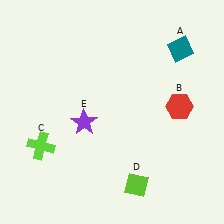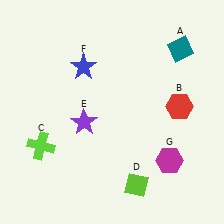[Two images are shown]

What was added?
A blue star (F), a magenta hexagon (G) were added in Image 2.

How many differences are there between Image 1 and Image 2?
There are 2 differences between the two images.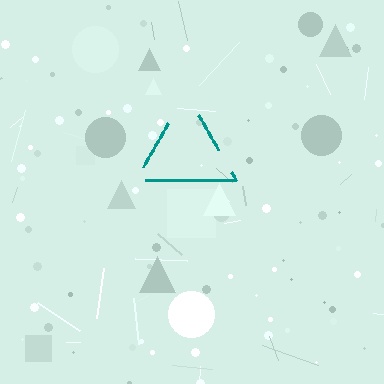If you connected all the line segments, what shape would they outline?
They would outline a triangle.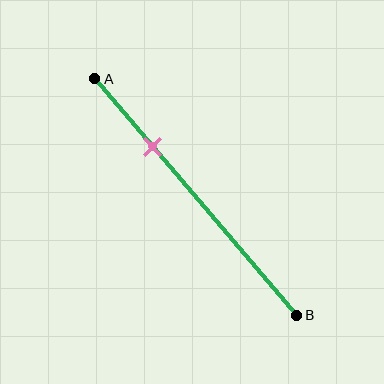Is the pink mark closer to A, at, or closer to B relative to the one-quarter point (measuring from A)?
The pink mark is closer to point B than the one-quarter point of segment AB.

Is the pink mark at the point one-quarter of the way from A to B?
No, the mark is at about 30% from A, not at the 25% one-quarter point.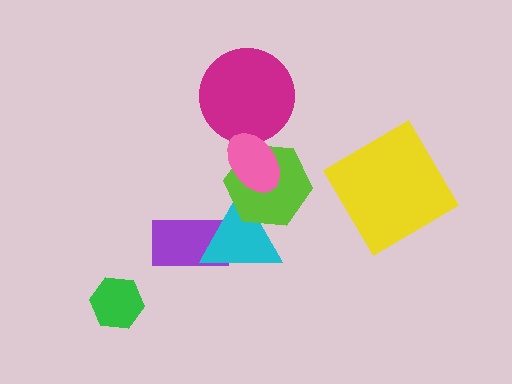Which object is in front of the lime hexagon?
The pink ellipse is in front of the lime hexagon.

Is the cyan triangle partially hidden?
Yes, it is partially covered by another shape.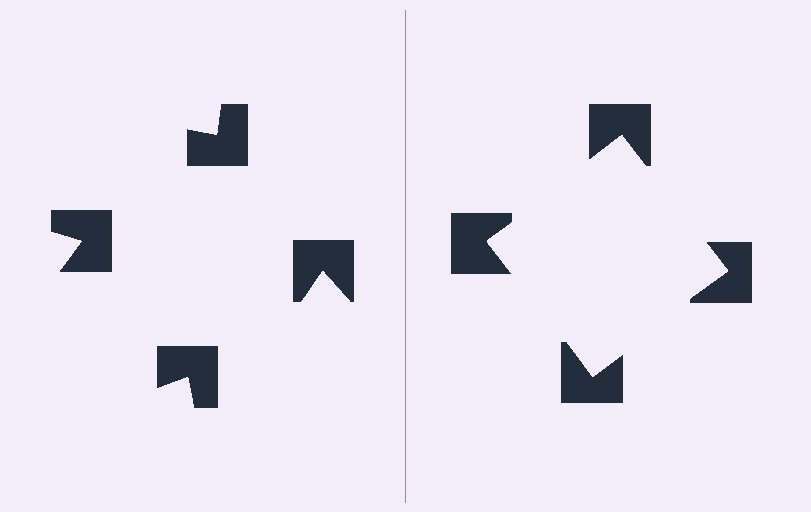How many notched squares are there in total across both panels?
8 — 4 on each side.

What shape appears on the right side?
An illusory square.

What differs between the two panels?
The notched squares are positioned identically on both sides; only the wedge orientations differ. On the right they align to a square; on the left they are misaligned.